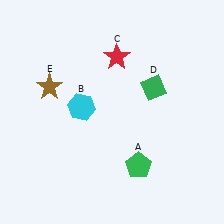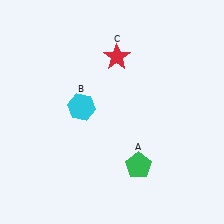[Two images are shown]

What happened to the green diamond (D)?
The green diamond (D) was removed in Image 2. It was in the top-right area of Image 1.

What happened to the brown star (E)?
The brown star (E) was removed in Image 2. It was in the top-left area of Image 1.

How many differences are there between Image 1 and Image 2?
There are 2 differences between the two images.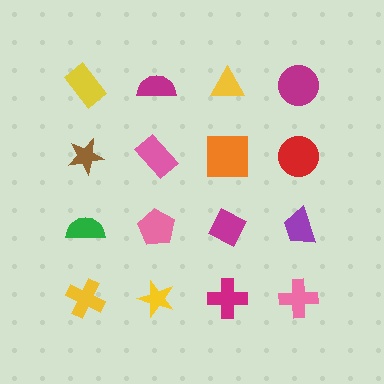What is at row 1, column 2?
A magenta semicircle.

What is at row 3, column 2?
A pink pentagon.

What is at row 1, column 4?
A magenta circle.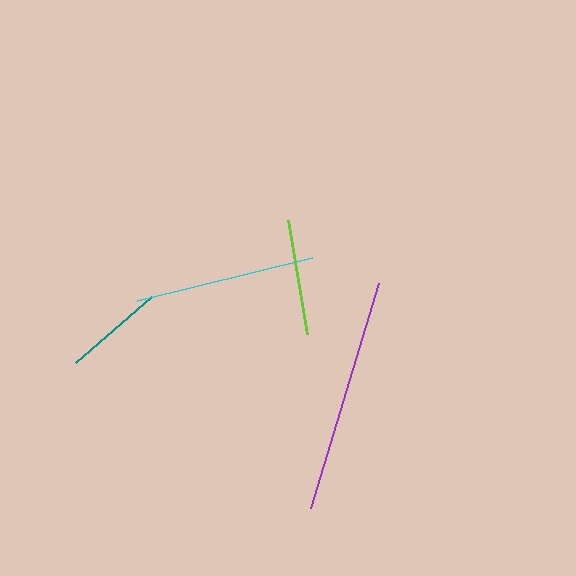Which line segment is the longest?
The purple line is the longest at approximately 235 pixels.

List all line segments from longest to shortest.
From longest to shortest: purple, cyan, lime, teal.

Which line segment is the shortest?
The teal line is the shortest at approximately 101 pixels.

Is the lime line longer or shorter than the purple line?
The purple line is longer than the lime line.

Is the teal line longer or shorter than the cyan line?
The cyan line is longer than the teal line.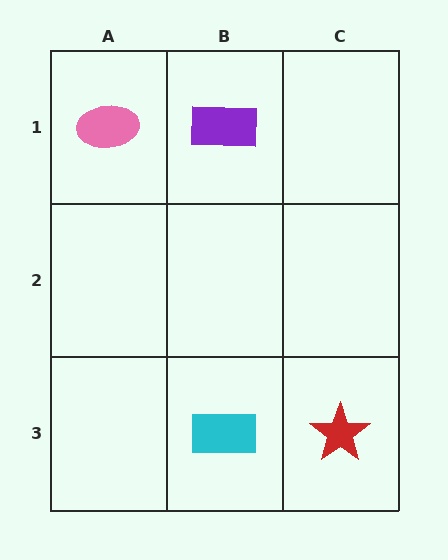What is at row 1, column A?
A pink ellipse.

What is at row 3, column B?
A cyan rectangle.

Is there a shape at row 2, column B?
No, that cell is empty.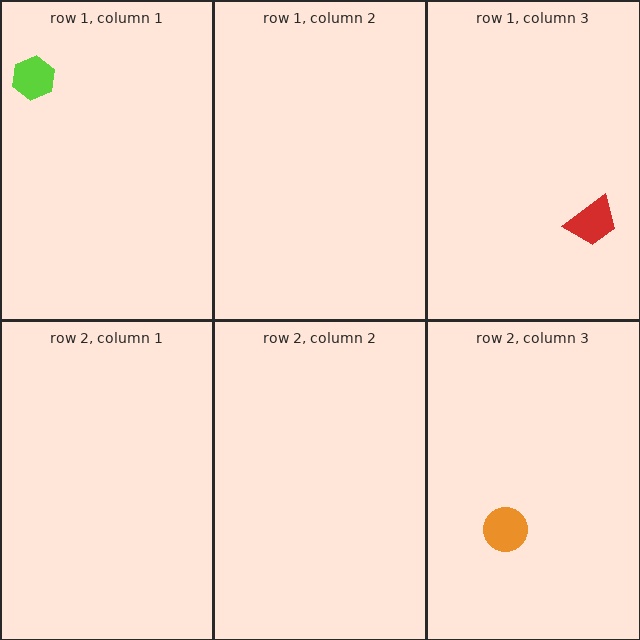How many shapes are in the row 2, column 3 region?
1.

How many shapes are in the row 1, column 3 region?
1.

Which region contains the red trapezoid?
The row 1, column 3 region.